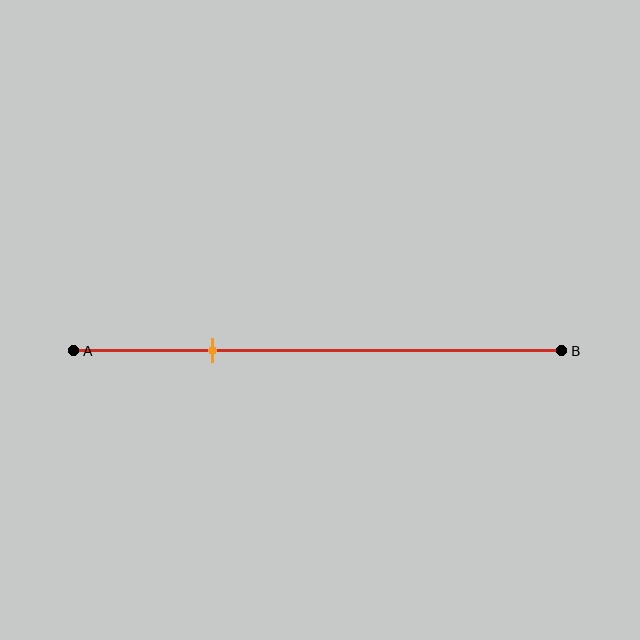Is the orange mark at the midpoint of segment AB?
No, the mark is at about 30% from A, not at the 50% midpoint.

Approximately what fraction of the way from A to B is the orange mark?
The orange mark is approximately 30% of the way from A to B.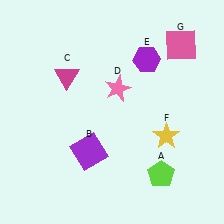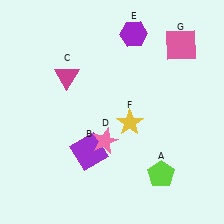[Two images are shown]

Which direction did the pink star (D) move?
The pink star (D) moved down.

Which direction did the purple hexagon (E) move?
The purple hexagon (E) moved up.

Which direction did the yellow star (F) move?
The yellow star (F) moved left.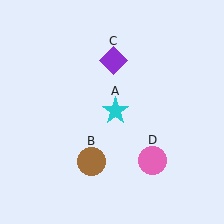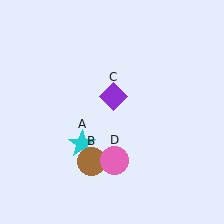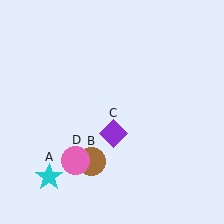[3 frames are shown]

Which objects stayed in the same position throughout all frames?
Brown circle (object B) remained stationary.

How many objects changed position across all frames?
3 objects changed position: cyan star (object A), purple diamond (object C), pink circle (object D).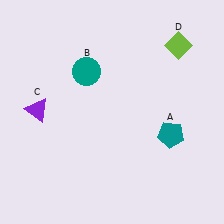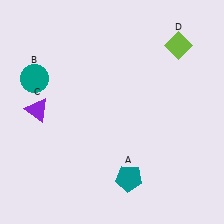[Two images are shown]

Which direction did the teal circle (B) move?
The teal circle (B) moved left.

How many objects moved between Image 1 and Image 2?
2 objects moved between the two images.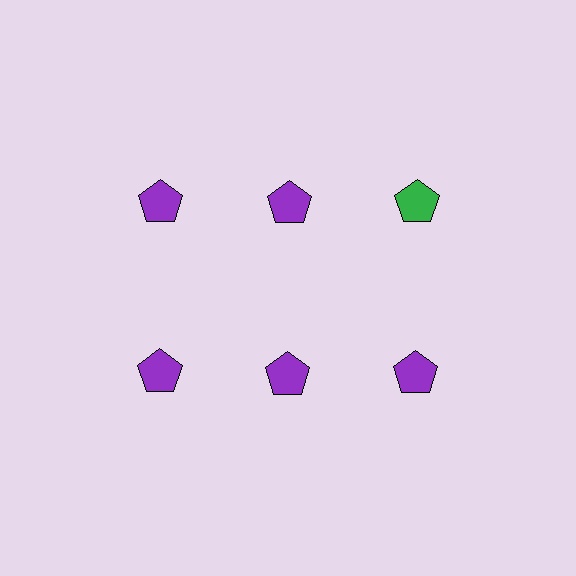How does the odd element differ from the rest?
It has a different color: green instead of purple.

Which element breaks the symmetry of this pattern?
The green pentagon in the top row, center column breaks the symmetry. All other shapes are purple pentagons.